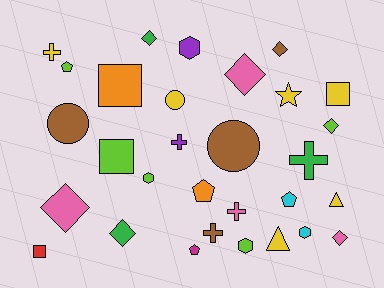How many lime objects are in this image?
There are 5 lime objects.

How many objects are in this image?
There are 30 objects.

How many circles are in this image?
There are 3 circles.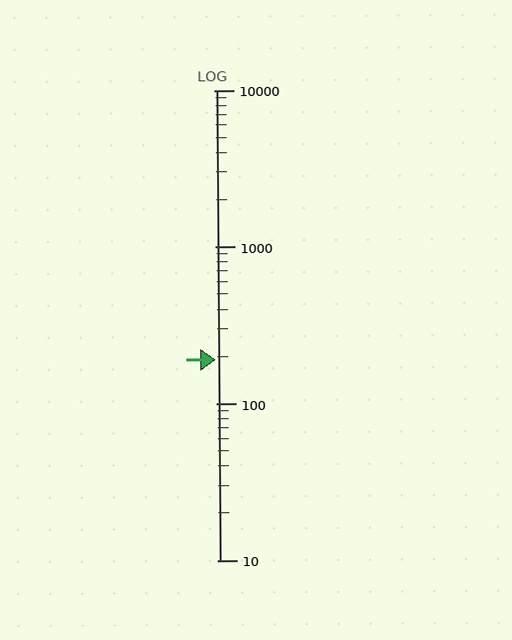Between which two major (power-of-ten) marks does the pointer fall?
The pointer is between 100 and 1000.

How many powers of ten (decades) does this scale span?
The scale spans 3 decades, from 10 to 10000.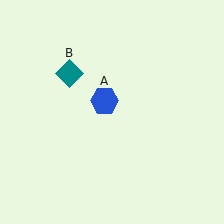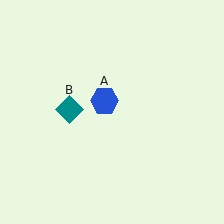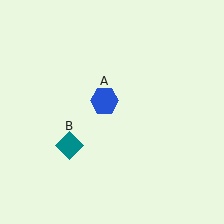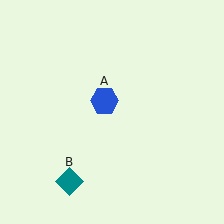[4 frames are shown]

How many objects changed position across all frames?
1 object changed position: teal diamond (object B).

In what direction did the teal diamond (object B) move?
The teal diamond (object B) moved down.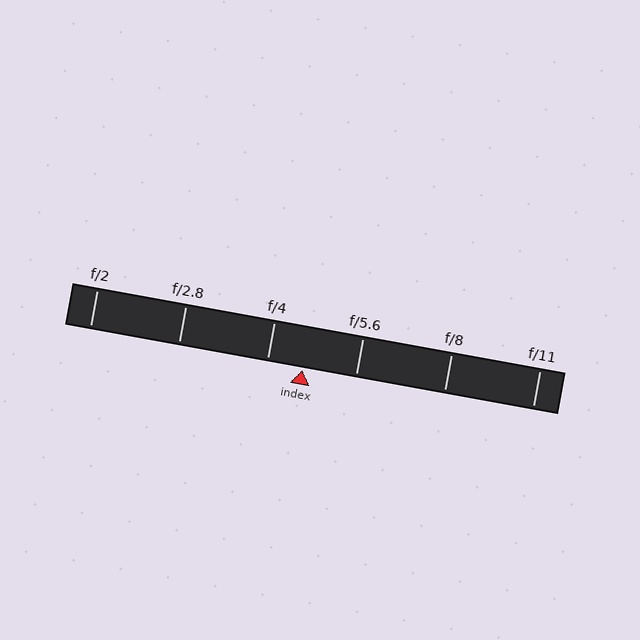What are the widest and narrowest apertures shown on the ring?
The widest aperture shown is f/2 and the narrowest is f/11.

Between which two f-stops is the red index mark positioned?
The index mark is between f/4 and f/5.6.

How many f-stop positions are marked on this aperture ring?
There are 6 f-stop positions marked.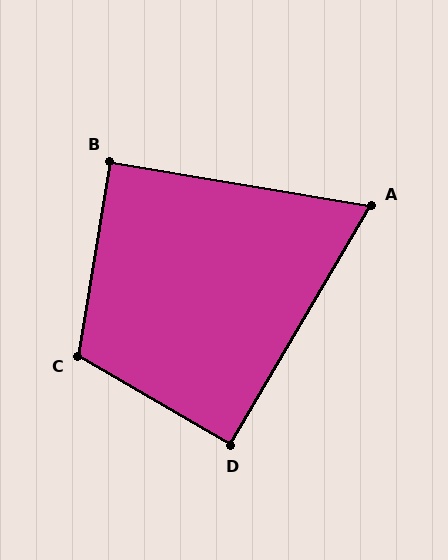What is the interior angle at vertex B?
Approximately 90 degrees (approximately right).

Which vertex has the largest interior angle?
C, at approximately 111 degrees.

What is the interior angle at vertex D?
Approximately 90 degrees (approximately right).